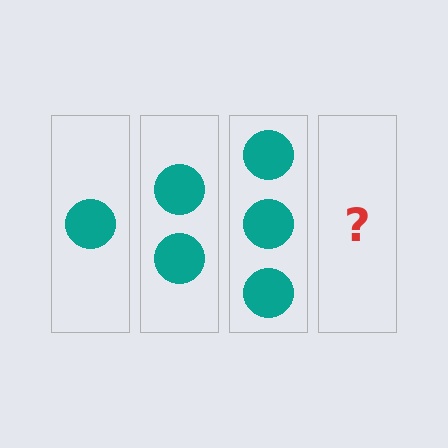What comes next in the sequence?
The next element should be 4 circles.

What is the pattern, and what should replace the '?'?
The pattern is that each step adds one more circle. The '?' should be 4 circles.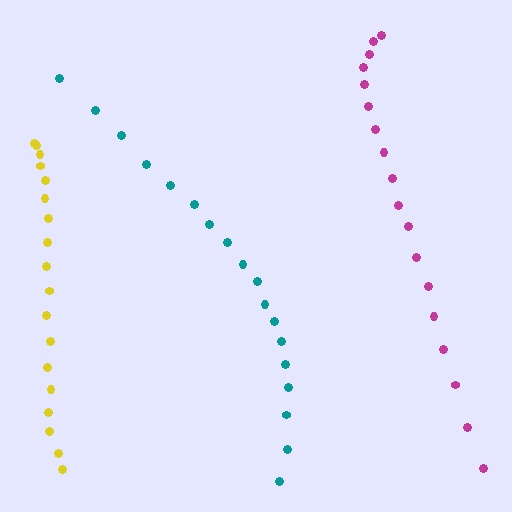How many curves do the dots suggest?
There are 3 distinct paths.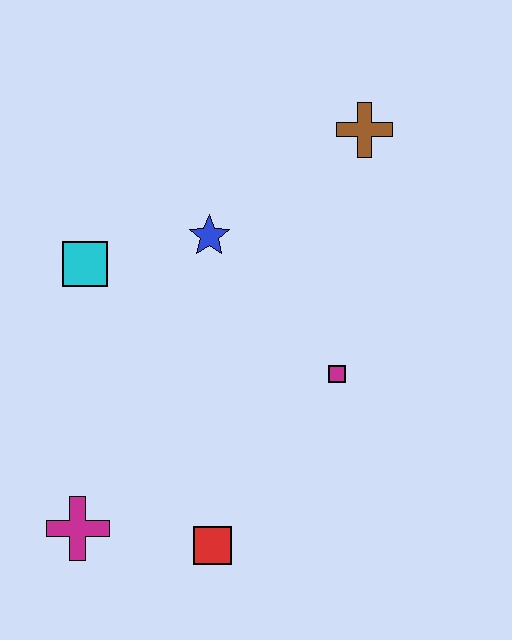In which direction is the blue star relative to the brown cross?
The blue star is to the left of the brown cross.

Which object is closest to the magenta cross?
The red square is closest to the magenta cross.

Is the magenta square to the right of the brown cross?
No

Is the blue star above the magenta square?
Yes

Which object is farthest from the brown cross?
The magenta cross is farthest from the brown cross.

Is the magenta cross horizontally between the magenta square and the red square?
No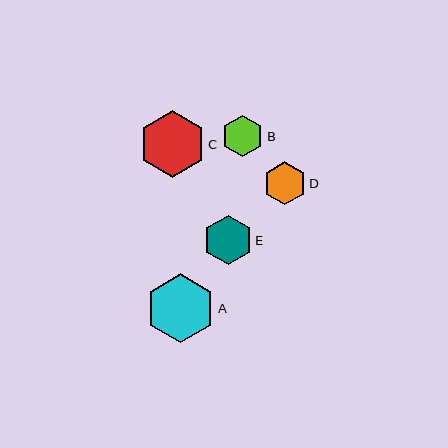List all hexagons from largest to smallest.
From largest to smallest: A, C, E, D, B.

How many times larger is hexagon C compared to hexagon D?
Hexagon C is approximately 1.5 times the size of hexagon D.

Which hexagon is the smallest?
Hexagon B is the smallest with a size of approximately 42 pixels.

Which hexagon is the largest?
Hexagon A is the largest with a size of approximately 69 pixels.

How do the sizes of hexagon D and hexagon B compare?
Hexagon D and hexagon B are approximately the same size.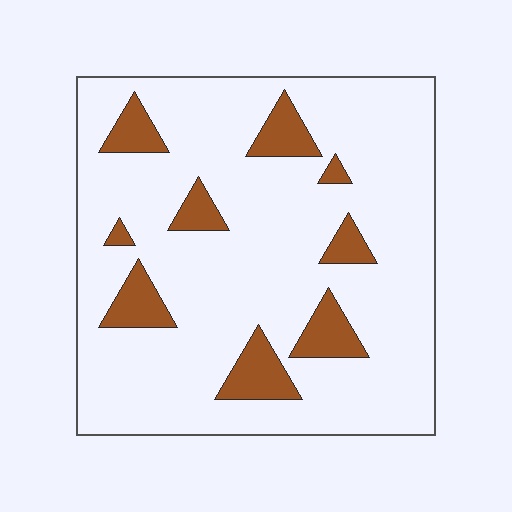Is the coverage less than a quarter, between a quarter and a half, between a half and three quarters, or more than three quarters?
Less than a quarter.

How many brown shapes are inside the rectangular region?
9.